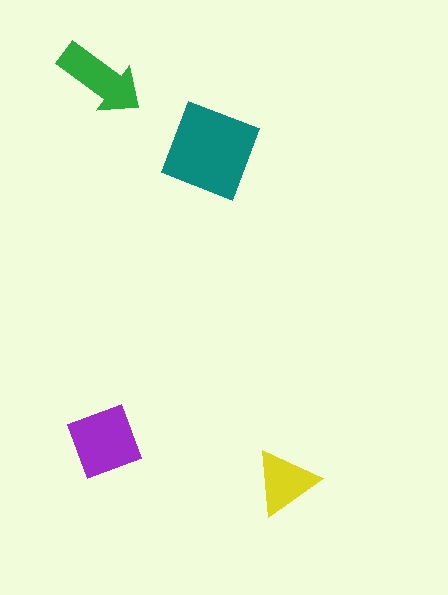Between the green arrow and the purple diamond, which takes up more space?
The purple diamond.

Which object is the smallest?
The yellow triangle.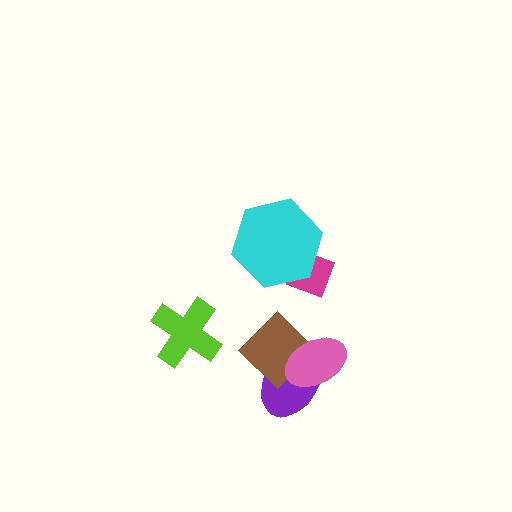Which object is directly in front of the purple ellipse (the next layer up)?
The brown diamond is directly in front of the purple ellipse.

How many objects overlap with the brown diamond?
2 objects overlap with the brown diamond.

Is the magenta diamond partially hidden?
Yes, it is partially covered by another shape.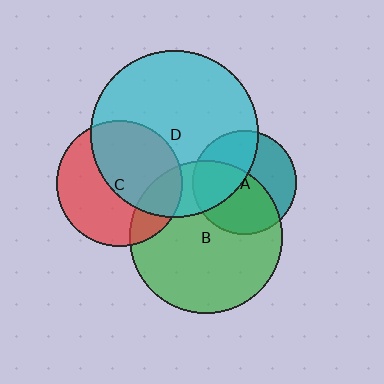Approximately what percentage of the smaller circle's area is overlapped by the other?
Approximately 50%.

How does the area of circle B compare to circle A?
Approximately 2.2 times.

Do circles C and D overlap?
Yes.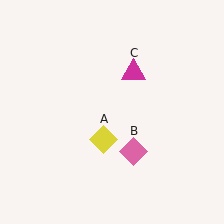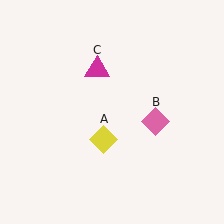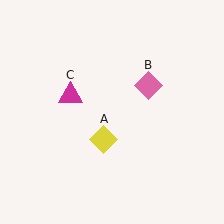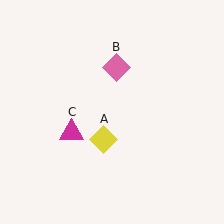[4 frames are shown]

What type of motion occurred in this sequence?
The pink diamond (object B), magenta triangle (object C) rotated counterclockwise around the center of the scene.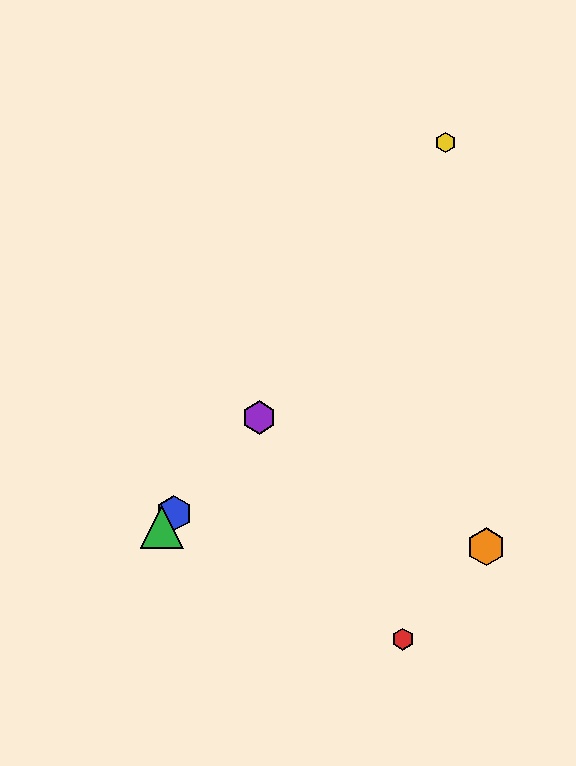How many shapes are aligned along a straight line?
3 shapes (the blue hexagon, the green triangle, the purple hexagon) are aligned along a straight line.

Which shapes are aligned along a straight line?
The blue hexagon, the green triangle, the purple hexagon are aligned along a straight line.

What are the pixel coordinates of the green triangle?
The green triangle is at (162, 527).